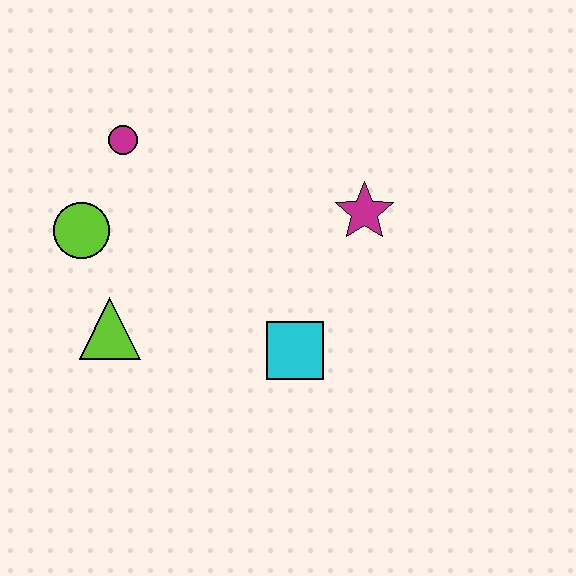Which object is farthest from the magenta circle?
The cyan square is farthest from the magenta circle.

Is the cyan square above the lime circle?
No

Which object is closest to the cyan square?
The magenta star is closest to the cyan square.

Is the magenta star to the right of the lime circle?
Yes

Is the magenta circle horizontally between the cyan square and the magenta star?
No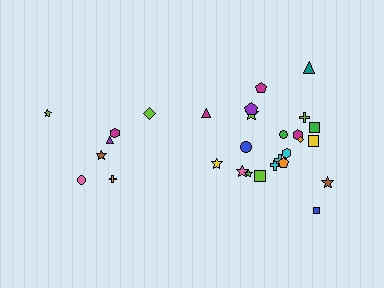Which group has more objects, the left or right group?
The right group.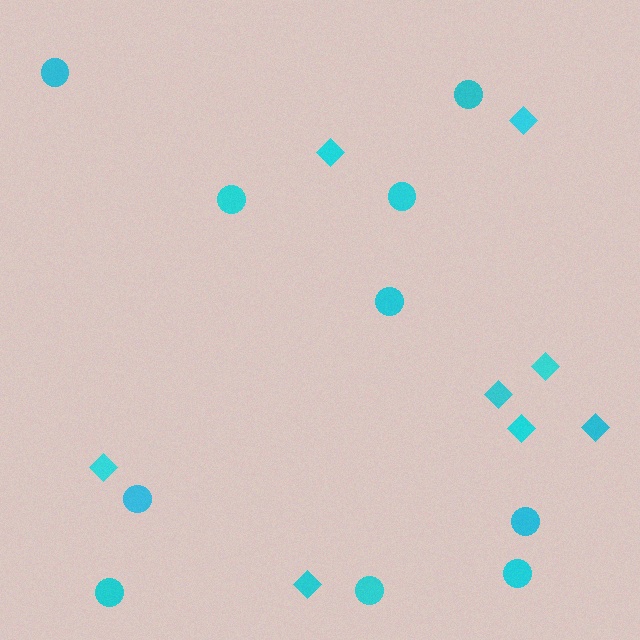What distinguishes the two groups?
There are 2 groups: one group of circles (10) and one group of diamonds (8).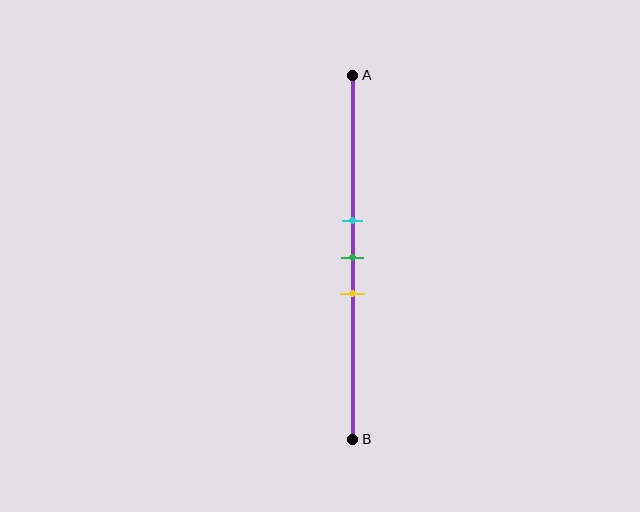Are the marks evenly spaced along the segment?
Yes, the marks are approximately evenly spaced.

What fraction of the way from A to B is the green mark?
The green mark is approximately 50% (0.5) of the way from A to B.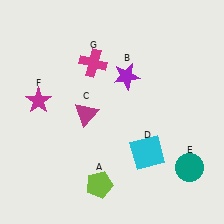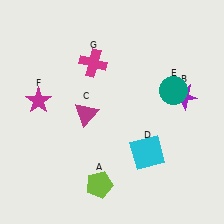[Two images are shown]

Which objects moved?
The objects that moved are: the purple star (B), the teal circle (E).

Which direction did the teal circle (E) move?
The teal circle (E) moved up.